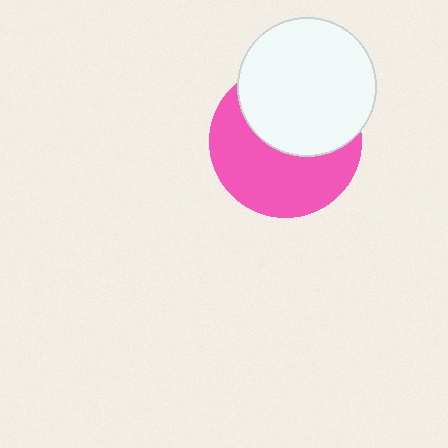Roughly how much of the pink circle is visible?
About half of it is visible (roughly 54%).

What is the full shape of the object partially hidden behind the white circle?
The partially hidden object is a pink circle.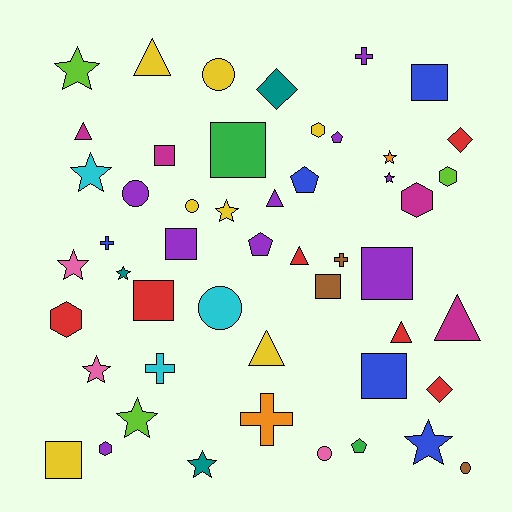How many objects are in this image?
There are 50 objects.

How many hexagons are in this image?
There are 5 hexagons.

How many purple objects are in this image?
There are 9 purple objects.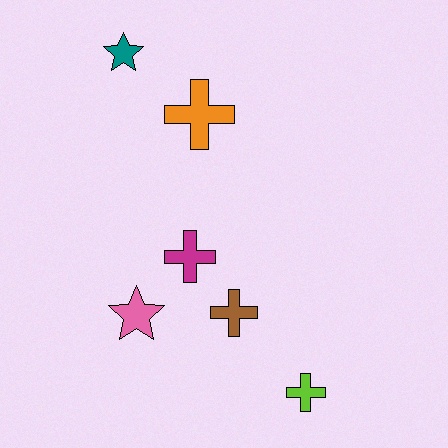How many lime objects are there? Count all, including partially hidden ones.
There is 1 lime object.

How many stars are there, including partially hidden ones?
There are 2 stars.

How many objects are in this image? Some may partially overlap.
There are 6 objects.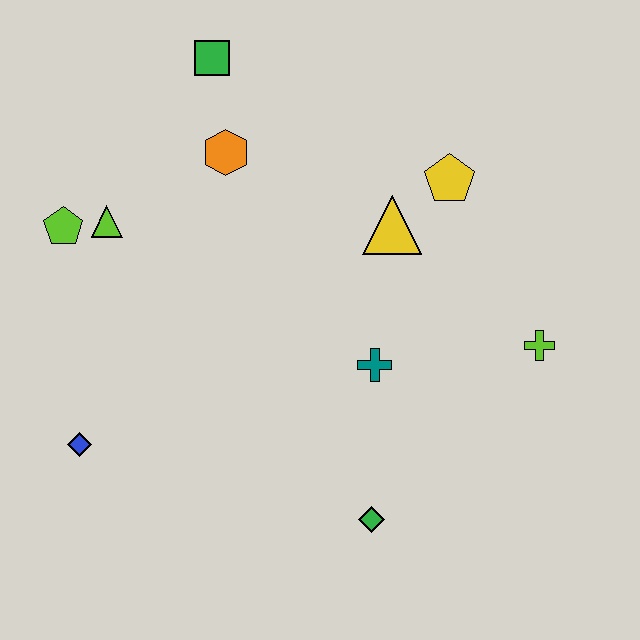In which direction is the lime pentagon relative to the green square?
The lime pentagon is below the green square.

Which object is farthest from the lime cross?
The lime pentagon is farthest from the lime cross.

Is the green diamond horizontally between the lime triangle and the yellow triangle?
Yes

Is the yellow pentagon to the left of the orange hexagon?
No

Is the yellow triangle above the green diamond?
Yes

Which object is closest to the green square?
The orange hexagon is closest to the green square.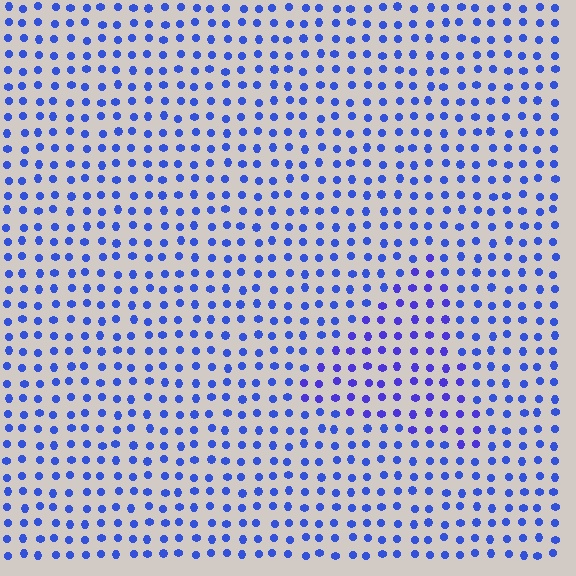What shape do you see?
I see a triangle.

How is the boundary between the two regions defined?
The boundary is defined purely by a slight shift in hue (about 20 degrees). Spacing, size, and orientation are identical on both sides.